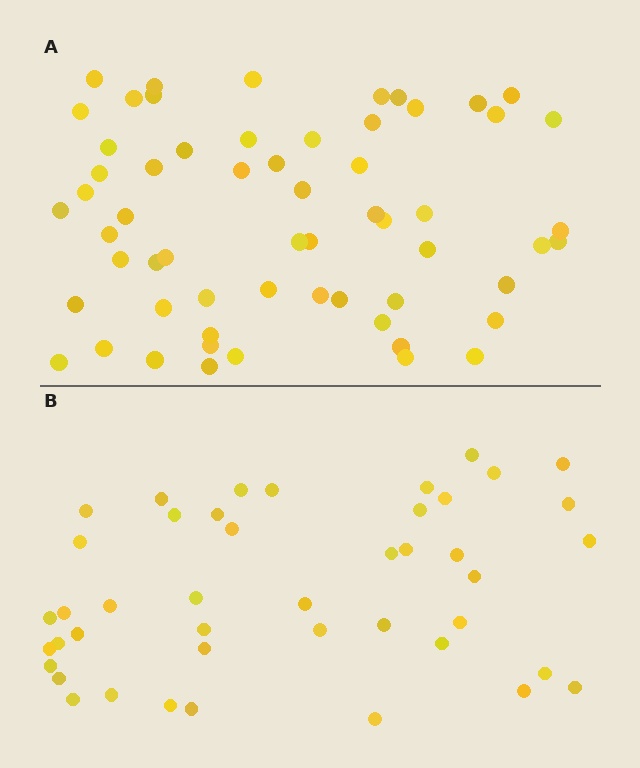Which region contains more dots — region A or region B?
Region A (the top region) has more dots.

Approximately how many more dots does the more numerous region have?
Region A has approximately 15 more dots than region B.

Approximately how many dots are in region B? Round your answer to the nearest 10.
About 40 dots. (The exact count is 44, which rounds to 40.)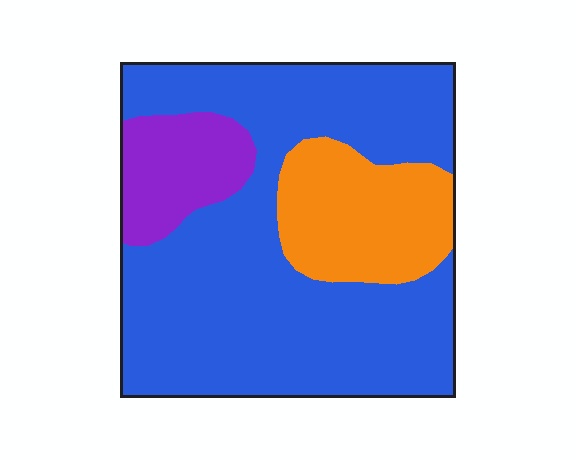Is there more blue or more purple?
Blue.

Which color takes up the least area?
Purple, at roughly 10%.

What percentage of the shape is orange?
Orange covers around 20% of the shape.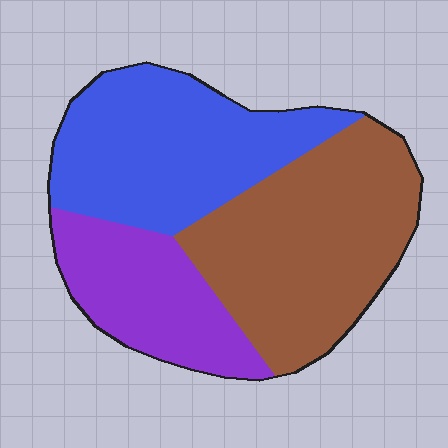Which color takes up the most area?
Brown, at roughly 40%.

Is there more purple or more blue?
Blue.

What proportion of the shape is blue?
Blue takes up about three eighths (3/8) of the shape.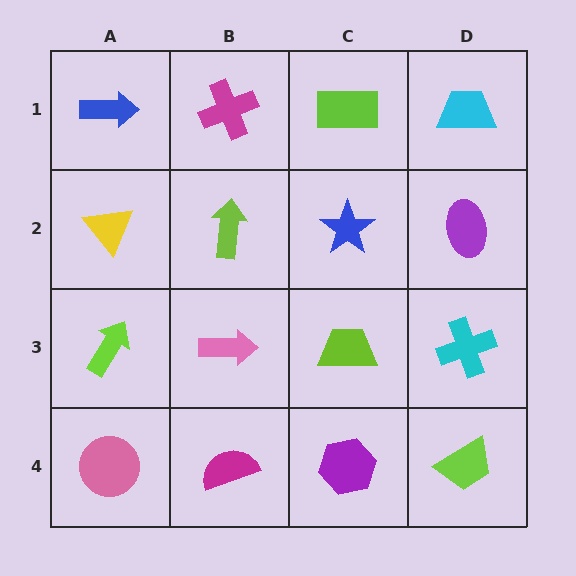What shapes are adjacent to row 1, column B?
A lime arrow (row 2, column B), a blue arrow (row 1, column A), a lime rectangle (row 1, column C).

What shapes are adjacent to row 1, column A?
A yellow triangle (row 2, column A), a magenta cross (row 1, column B).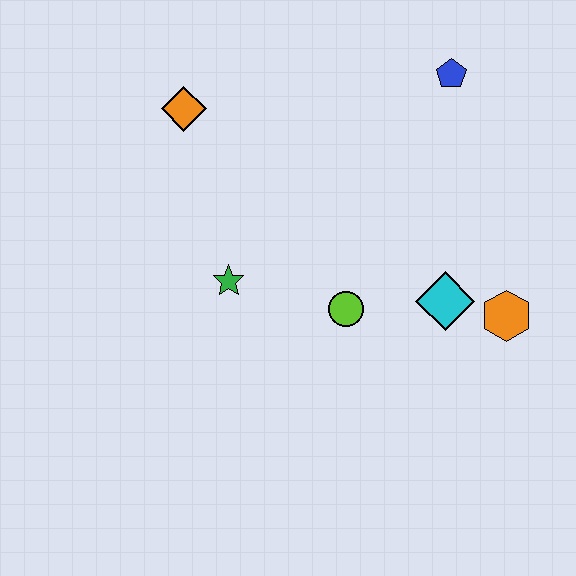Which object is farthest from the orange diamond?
The orange hexagon is farthest from the orange diamond.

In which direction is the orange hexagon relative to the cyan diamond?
The orange hexagon is to the right of the cyan diamond.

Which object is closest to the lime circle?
The cyan diamond is closest to the lime circle.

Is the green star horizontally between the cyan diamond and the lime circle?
No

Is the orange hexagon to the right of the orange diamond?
Yes